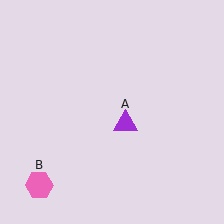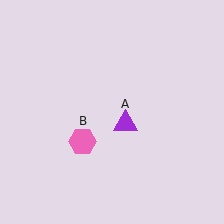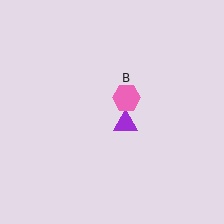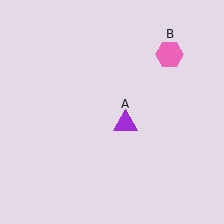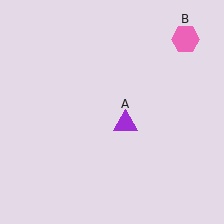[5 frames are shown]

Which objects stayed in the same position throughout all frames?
Purple triangle (object A) remained stationary.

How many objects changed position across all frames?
1 object changed position: pink hexagon (object B).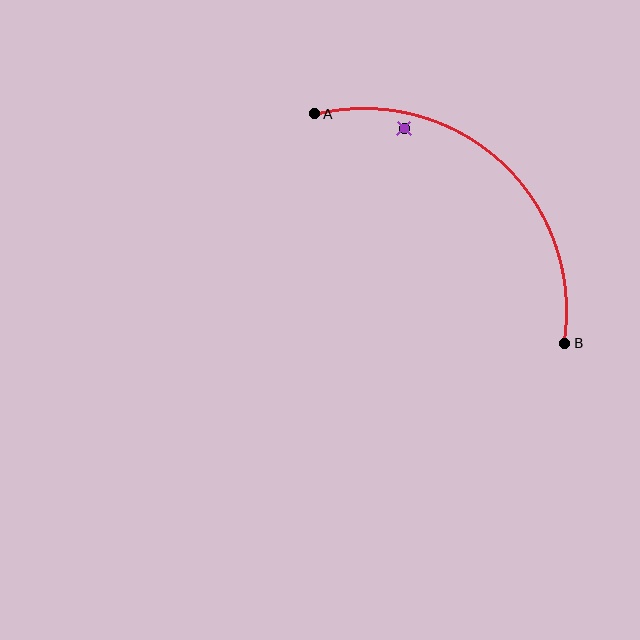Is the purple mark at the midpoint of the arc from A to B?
No — the purple mark does not lie on the arc at all. It sits slightly inside the curve.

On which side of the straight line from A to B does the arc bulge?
The arc bulges above and to the right of the straight line connecting A and B.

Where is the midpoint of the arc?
The arc midpoint is the point on the curve farthest from the straight line joining A and B. It sits above and to the right of that line.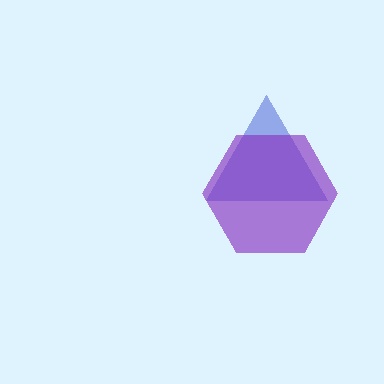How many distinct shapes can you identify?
There are 2 distinct shapes: a blue triangle, a purple hexagon.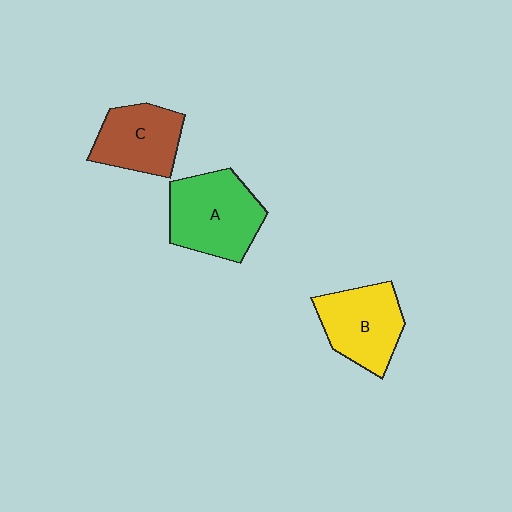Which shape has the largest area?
Shape A (green).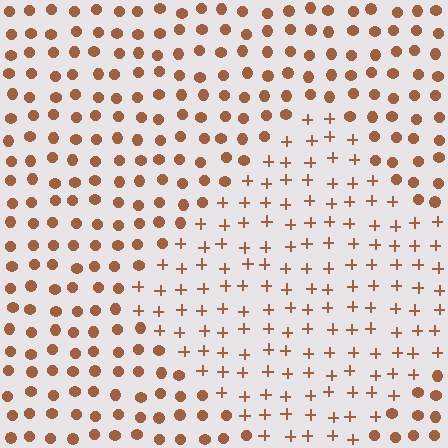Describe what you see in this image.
The image is filled with small brown elements arranged in a uniform grid. A diamond-shaped region contains plus signs, while the surrounding area contains circles. The boundary is defined purely by the change in element shape.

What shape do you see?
I see a diamond.